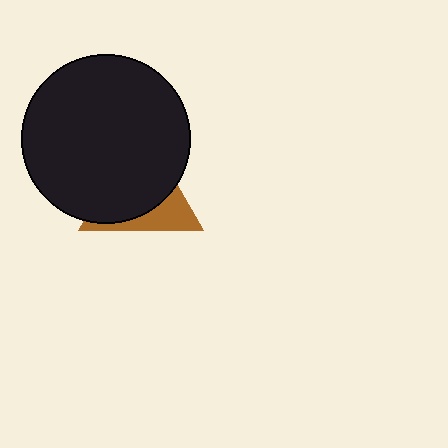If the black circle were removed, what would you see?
You would see the complete brown triangle.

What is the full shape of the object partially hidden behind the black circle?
The partially hidden object is a brown triangle.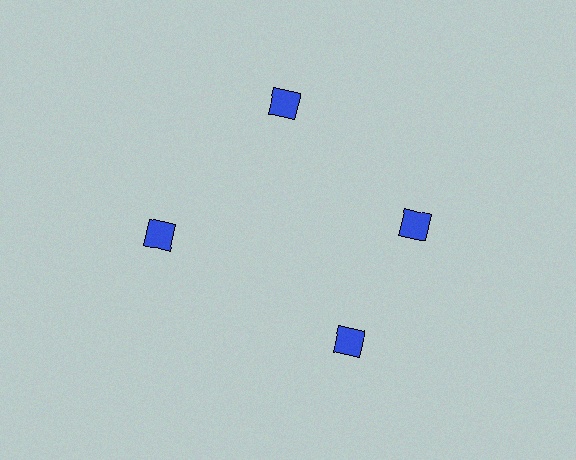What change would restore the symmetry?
The symmetry would be restored by rotating it back into even spacing with its neighbors so that all 4 diamonds sit at equal angles and equal distance from the center.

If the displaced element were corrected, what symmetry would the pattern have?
It would have 4-fold rotational symmetry — the pattern would map onto itself every 90 degrees.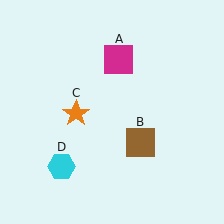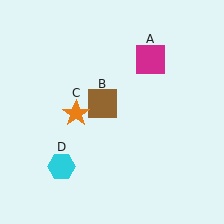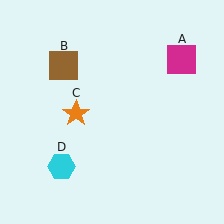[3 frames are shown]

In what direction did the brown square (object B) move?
The brown square (object B) moved up and to the left.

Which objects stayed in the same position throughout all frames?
Orange star (object C) and cyan hexagon (object D) remained stationary.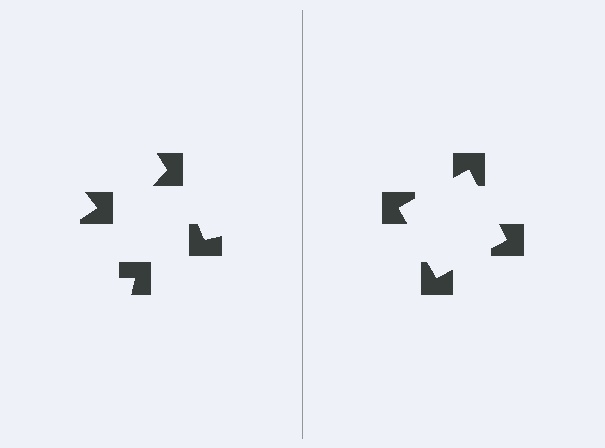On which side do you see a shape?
An illusory square appears on the right side. On the left side the wedge cuts are rotated, so no coherent shape forms.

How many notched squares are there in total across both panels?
8 — 4 on each side.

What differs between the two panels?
The notched squares are positioned identically on both sides; only the wedge orientations differ. On the right they align to a square; on the left they are misaligned.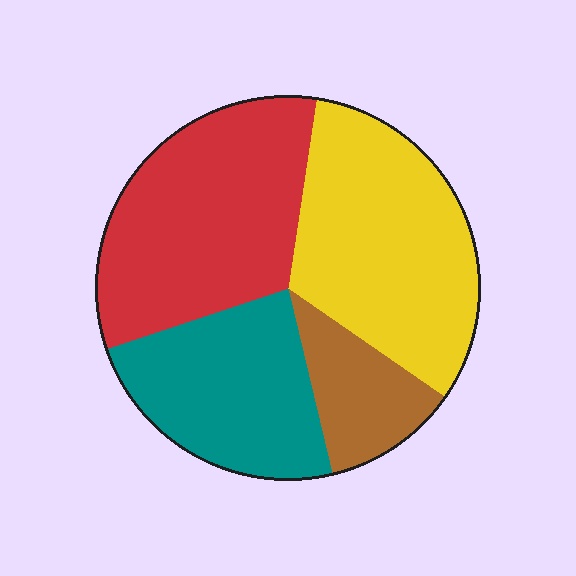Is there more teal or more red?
Red.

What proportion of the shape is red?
Red takes up between a quarter and a half of the shape.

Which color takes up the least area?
Brown, at roughly 10%.